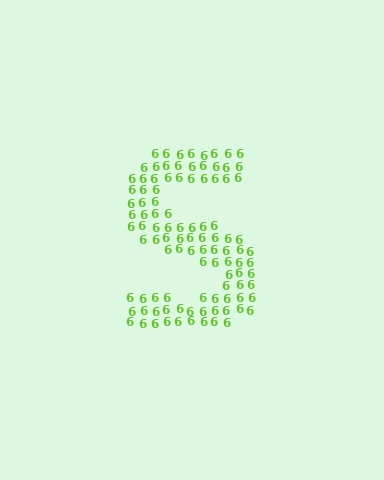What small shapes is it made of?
It is made of small digit 6's.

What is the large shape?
The large shape is the letter S.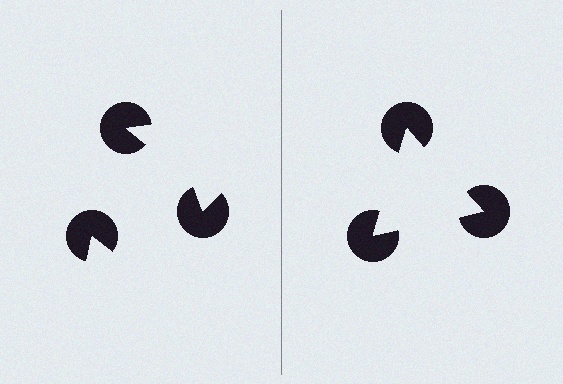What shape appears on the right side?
An illusory triangle.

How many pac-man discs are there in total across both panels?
6 — 3 on each side.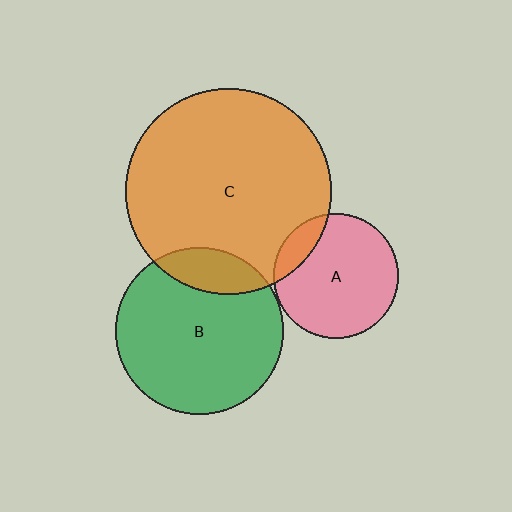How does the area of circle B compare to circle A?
Approximately 1.8 times.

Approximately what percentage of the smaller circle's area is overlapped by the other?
Approximately 15%.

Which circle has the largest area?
Circle C (orange).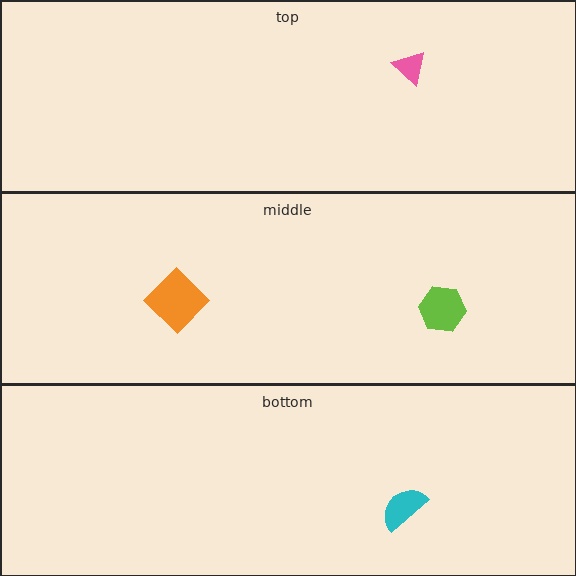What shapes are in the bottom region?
The cyan semicircle.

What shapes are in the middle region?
The lime hexagon, the orange diamond.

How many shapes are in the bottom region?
1.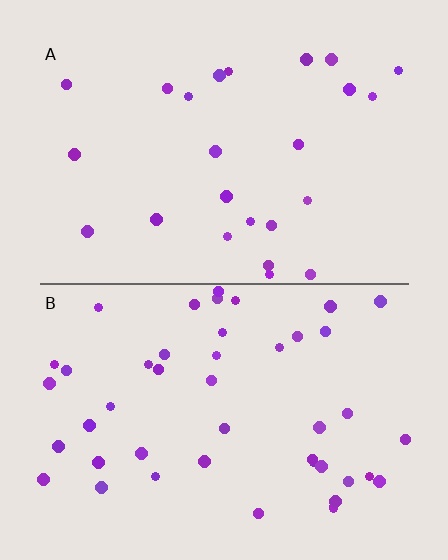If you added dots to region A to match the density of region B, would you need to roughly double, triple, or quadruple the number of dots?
Approximately double.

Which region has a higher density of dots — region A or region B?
B (the bottom).